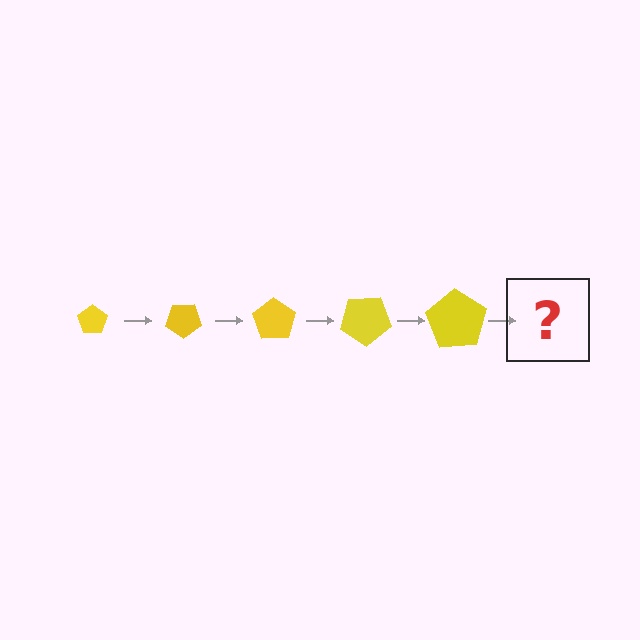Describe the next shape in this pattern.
It should be a pentagon, larger than the previous one and rotated 175 degrees from the start.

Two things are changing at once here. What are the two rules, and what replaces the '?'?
The two rules are that the pentagon grows larger each step and it rotates 35 degrees each step. The '?' should be a pentagon, larger than the previous one and rotated 175 degrees from the start.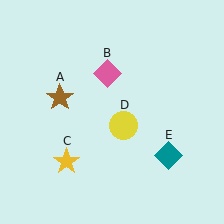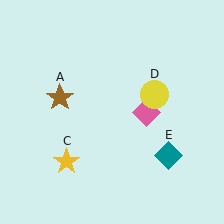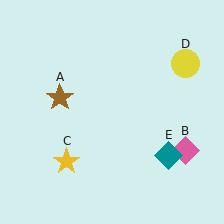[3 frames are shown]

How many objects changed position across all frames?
2 objects changed position: pink diamond (object B), yellow circle (object D).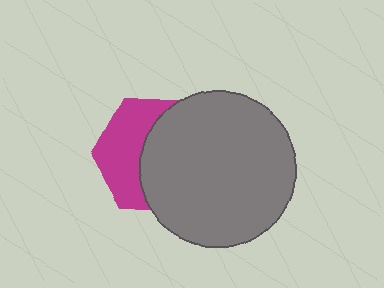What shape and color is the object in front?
The object in front is a gray circle.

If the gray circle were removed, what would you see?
You would see the complete magenta hexagon.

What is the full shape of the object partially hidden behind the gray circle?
The partially hidden object is a magenta hexagon.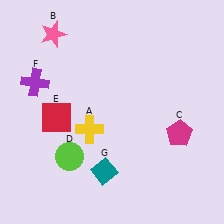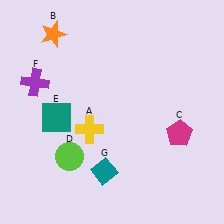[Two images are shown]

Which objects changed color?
B changed from pink to orange. E changed from red to teal.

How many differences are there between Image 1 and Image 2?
There are 2 differences between the two images.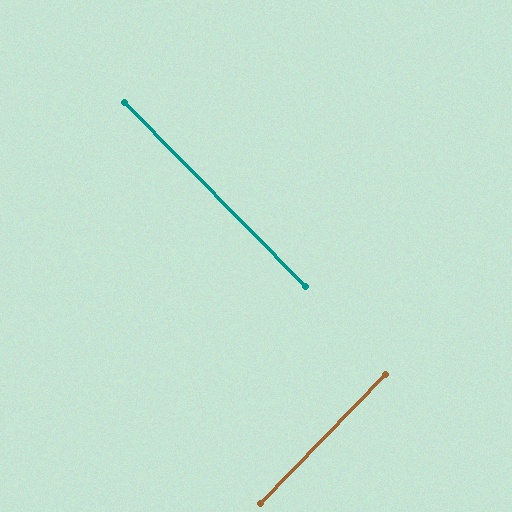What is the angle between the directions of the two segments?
Approximately 89 degrees.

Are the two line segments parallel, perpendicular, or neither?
Perpendicular — they meet at approximately 89°.